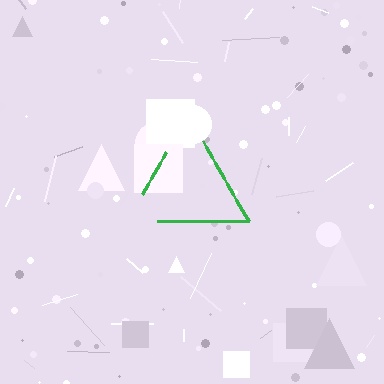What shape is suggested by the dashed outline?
The dashed outline suggests a triangle.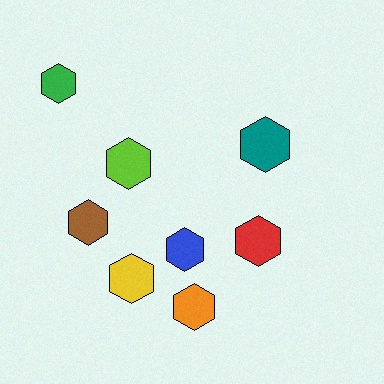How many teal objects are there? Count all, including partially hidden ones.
There is 1 teal object.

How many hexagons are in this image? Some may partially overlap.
There are 8 hexagons.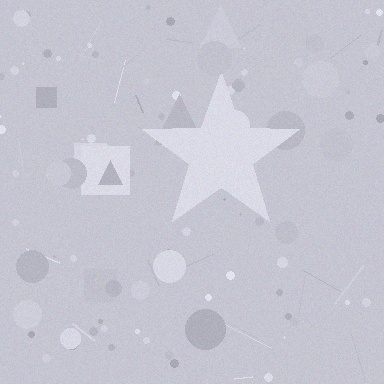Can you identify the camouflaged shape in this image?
The camouflaged shape is a star.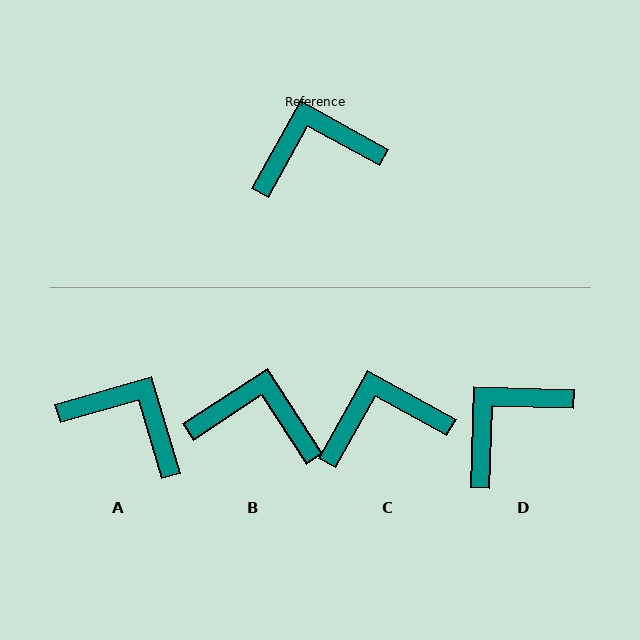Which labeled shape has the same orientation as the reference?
C.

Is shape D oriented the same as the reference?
No, it is off by about 27 degrees.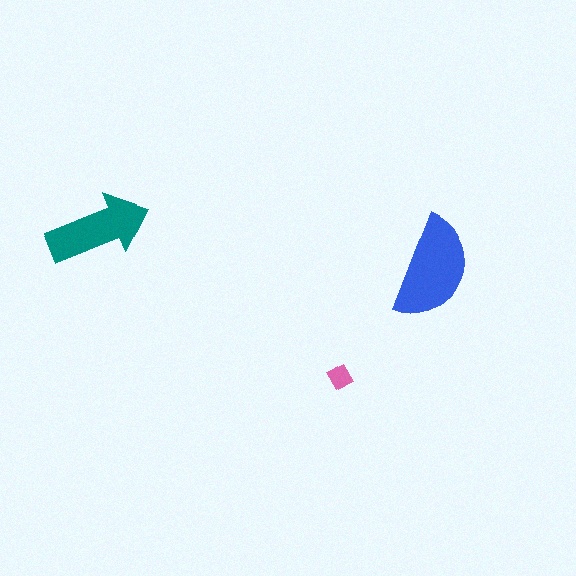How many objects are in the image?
There are 3 objects in the image.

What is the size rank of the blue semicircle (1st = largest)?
1st.